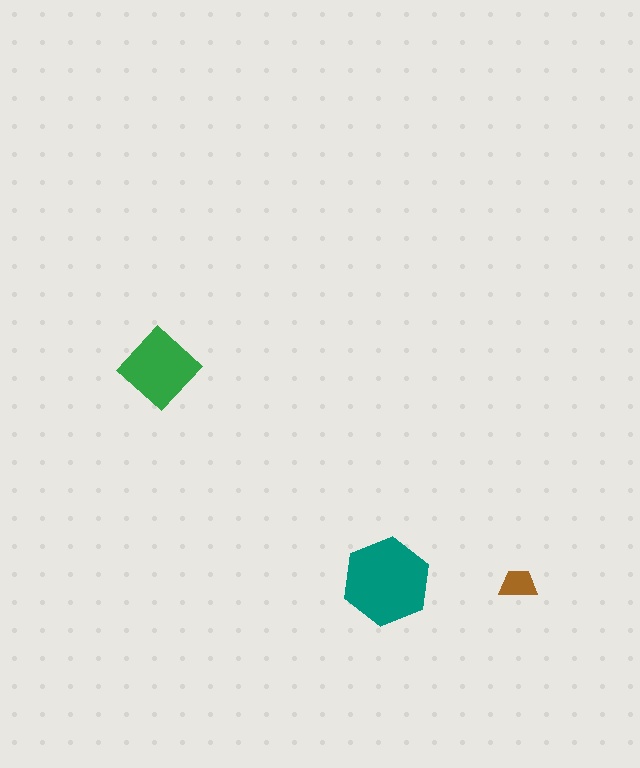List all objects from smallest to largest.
The brown trapezoid, the green diamond, the teal hexagon.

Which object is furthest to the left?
The green diamond is leftmost.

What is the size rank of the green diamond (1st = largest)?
2nd.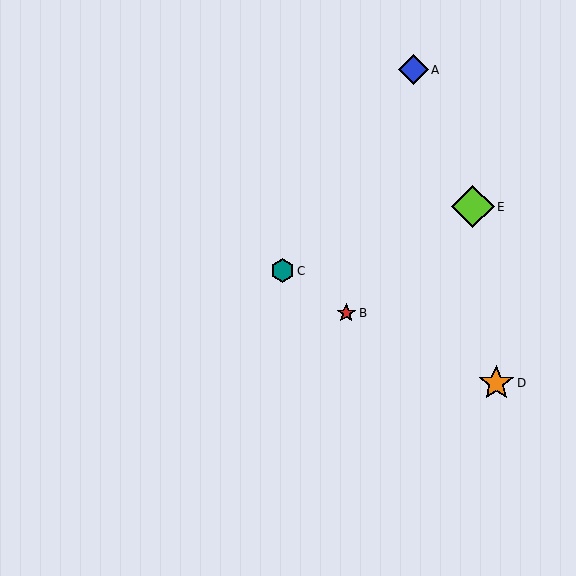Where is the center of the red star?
The center of the red star is at (346, 313).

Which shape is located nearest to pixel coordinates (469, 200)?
The lime diamond (labeled E) at (473, 207) is nearest to that location.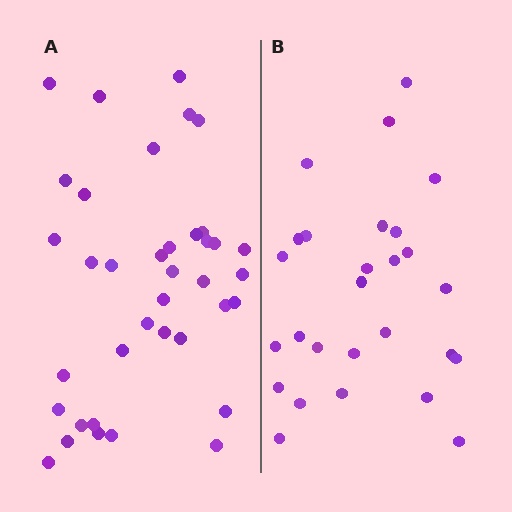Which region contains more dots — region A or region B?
Region A (the left region) has more dots.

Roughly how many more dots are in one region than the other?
Region A has roughly 12 or so more dots than region B.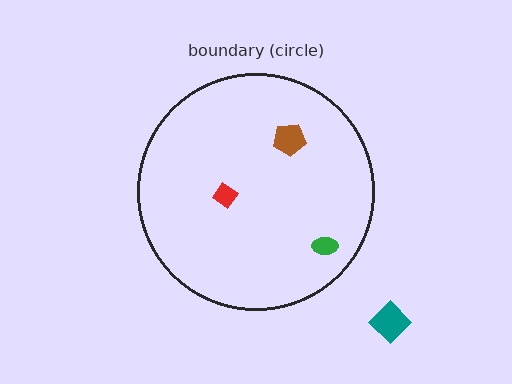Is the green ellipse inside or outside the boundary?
Inside.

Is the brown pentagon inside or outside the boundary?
Inside.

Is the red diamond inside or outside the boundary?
Inside.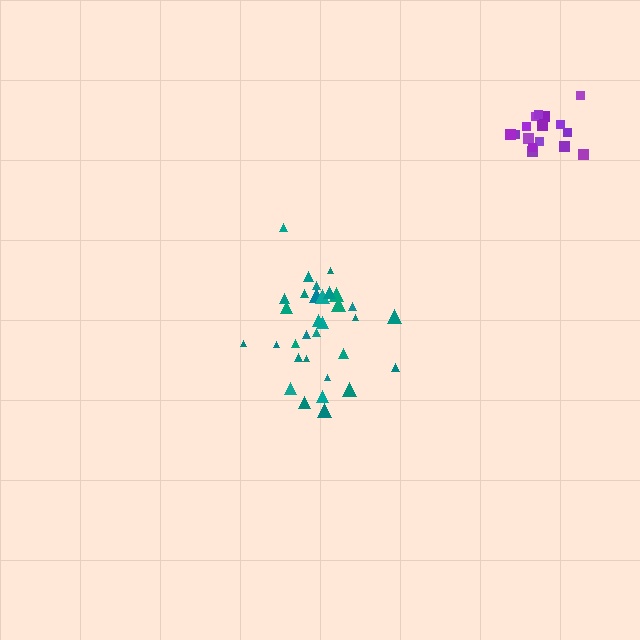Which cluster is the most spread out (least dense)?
Teal.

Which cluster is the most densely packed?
Purple.